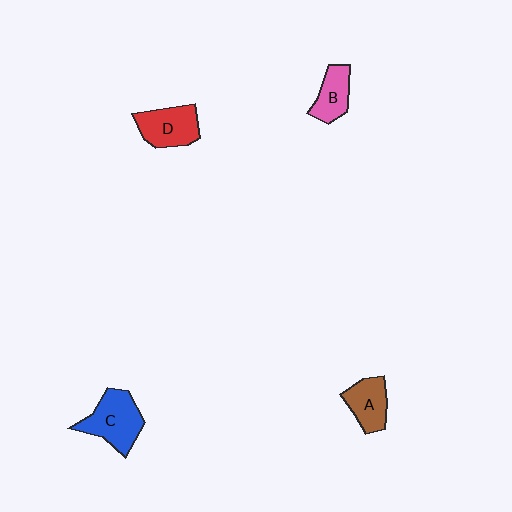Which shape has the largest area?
Shape C (blue).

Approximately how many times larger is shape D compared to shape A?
Approximately 1.2 times.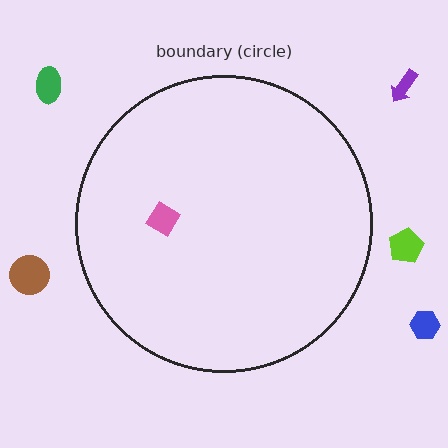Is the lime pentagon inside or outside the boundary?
Outside.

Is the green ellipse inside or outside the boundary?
Outside.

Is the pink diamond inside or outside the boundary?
Inside.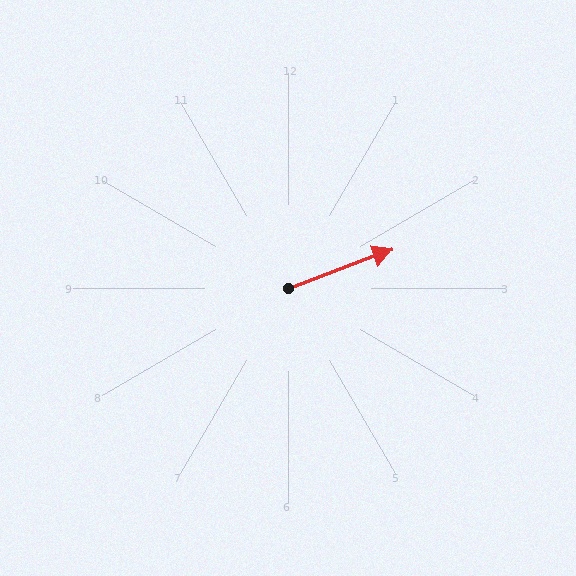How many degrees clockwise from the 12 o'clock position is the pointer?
Approximately 69 degrees.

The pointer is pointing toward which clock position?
Roughly 2 o'clock.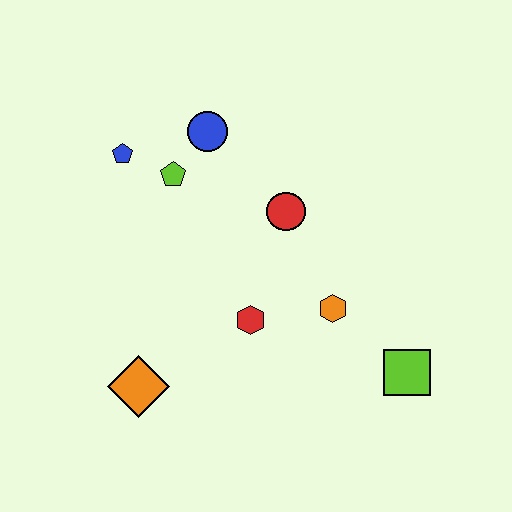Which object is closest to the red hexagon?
The orange hexagon is closest to the red hexagon.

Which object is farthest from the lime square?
The blue pentagon is farthest from the lime square.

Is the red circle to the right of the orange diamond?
Yes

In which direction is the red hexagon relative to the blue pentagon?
The red hexagon is below the blue pentagon.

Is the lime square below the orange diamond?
No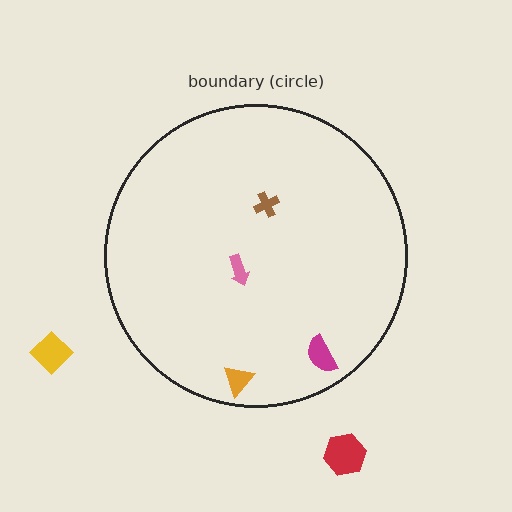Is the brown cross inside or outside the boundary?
Inside.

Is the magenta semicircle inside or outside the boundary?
Inside.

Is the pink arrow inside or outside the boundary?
Inside.